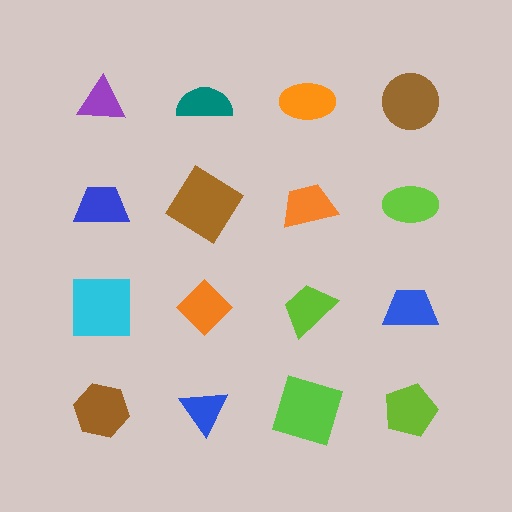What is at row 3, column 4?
A blue trapezoid.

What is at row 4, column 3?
A lime square.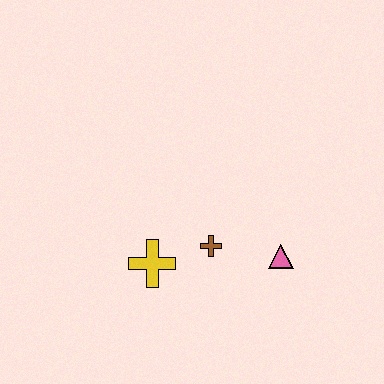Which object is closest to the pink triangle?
The brown cross is closest to the pink triangle.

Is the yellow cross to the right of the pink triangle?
No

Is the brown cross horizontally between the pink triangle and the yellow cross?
Yes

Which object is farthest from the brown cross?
The pink triangle is farthest from the brown cross.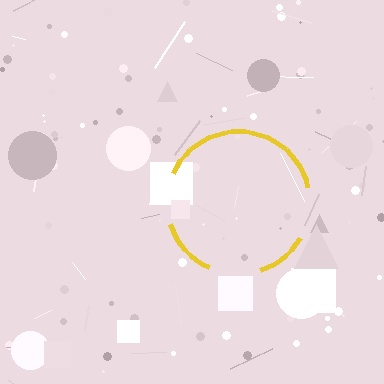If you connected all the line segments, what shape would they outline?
They would outline a circle.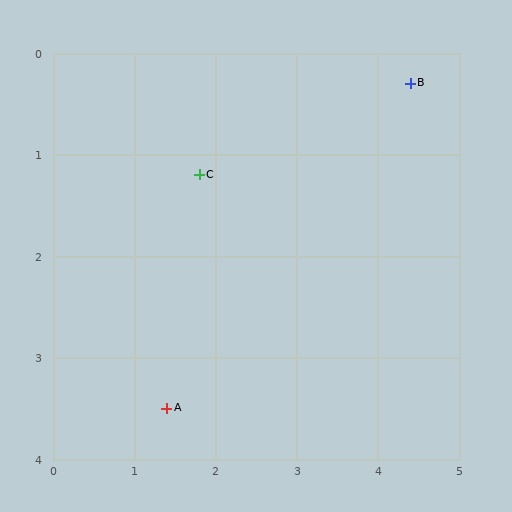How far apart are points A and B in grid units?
Points A and B are about 4.4 grid units apart.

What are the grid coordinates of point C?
Point C is at approximately (1.8, 1.2).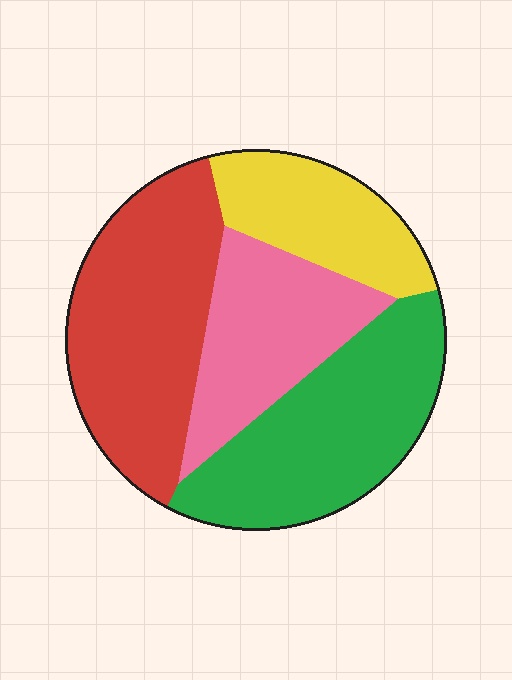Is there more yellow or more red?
Red.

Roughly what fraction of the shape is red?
Red takes up about one third (1/3) of the shape.